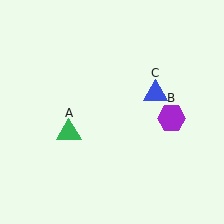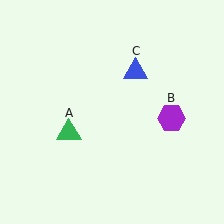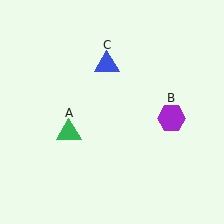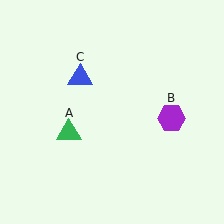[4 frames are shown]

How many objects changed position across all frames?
1 object changed position: blue triangle (object C).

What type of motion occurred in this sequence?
The blue triangle (object C) rotated counterclockwise around the center of the scene.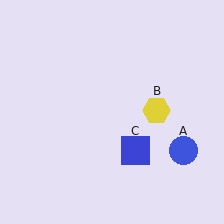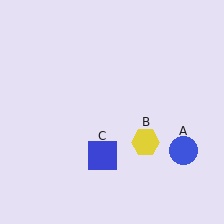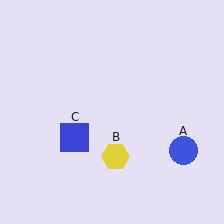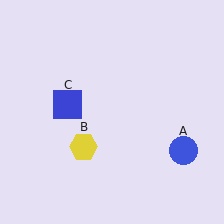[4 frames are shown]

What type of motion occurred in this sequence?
The yellow hexagon (object B), blue square (object C) rotated clockwise around the center of the scene.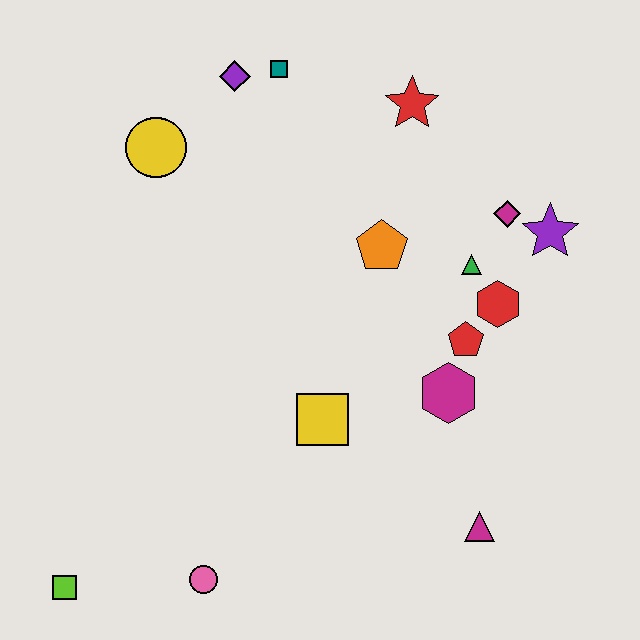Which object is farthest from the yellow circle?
The magenta triangle is farthest from the yellow circle.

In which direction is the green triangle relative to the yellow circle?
The green triangle is to the right of the yellow circle.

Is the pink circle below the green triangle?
Yes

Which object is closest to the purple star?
The magenta diamond is closest to the purple star.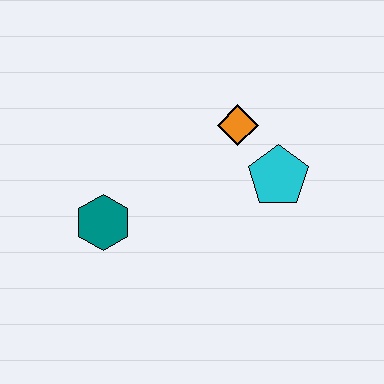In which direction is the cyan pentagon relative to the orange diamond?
The cyan pentagon is below the orange diamond.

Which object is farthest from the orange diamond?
The teal hexagon is farthest from the orange diamond.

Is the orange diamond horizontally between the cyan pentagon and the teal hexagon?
Yes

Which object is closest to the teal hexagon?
The orange diamond is closest to the teal hexagon.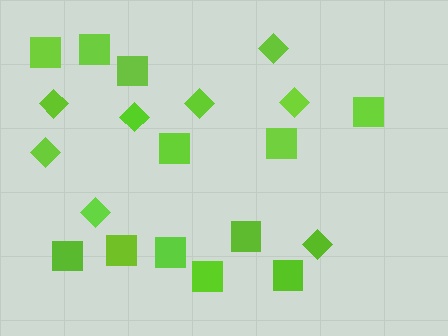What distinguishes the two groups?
There are 2 groups: one group of diamonds (8) and one group of squares (12).